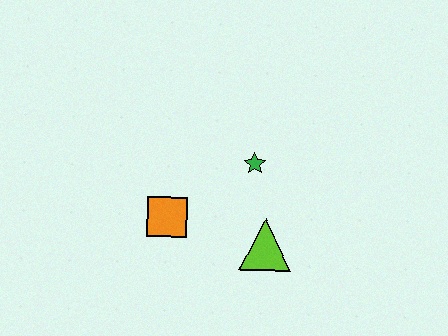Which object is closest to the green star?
The lime triangle is closest to the green star.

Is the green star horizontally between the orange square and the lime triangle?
Yes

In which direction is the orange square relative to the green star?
The orange square is to the left of the green star.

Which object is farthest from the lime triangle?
The orange square is farthest from the lime triangle.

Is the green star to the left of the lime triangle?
Yes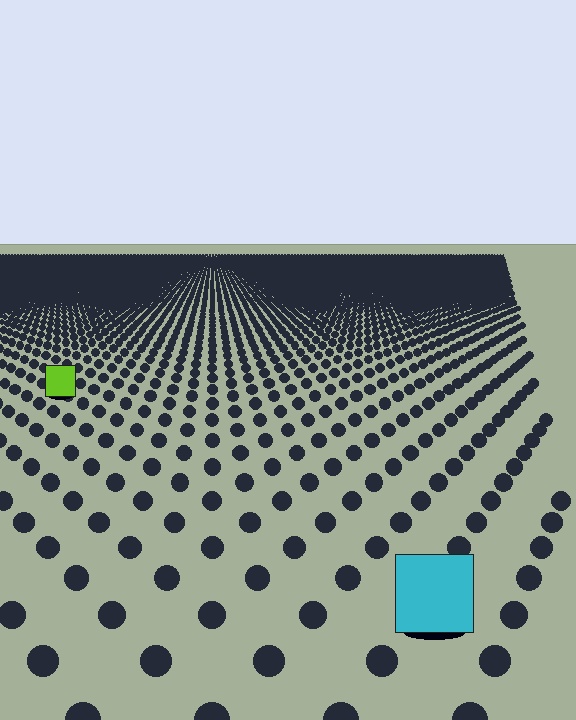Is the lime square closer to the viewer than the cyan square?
No. The cyan square is closer — you can tell from the texture gradient: the ground texture is coarser near it.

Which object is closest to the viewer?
The cyan square is closest. The texture marks near it are larger and more spread out.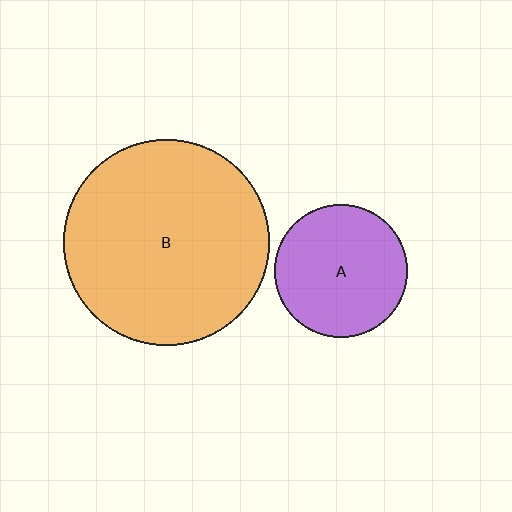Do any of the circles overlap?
No, none of the circles overlap.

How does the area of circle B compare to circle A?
Approximately 2.4 times.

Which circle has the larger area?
Circle B (orange).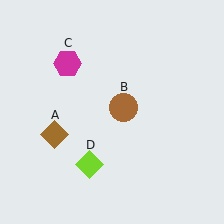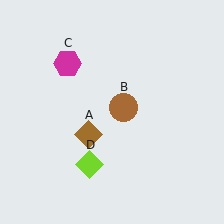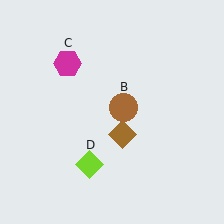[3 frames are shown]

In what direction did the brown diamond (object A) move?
The brown diamond (object A) moved right.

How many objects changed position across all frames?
1 object changed position: brown diamond (object A).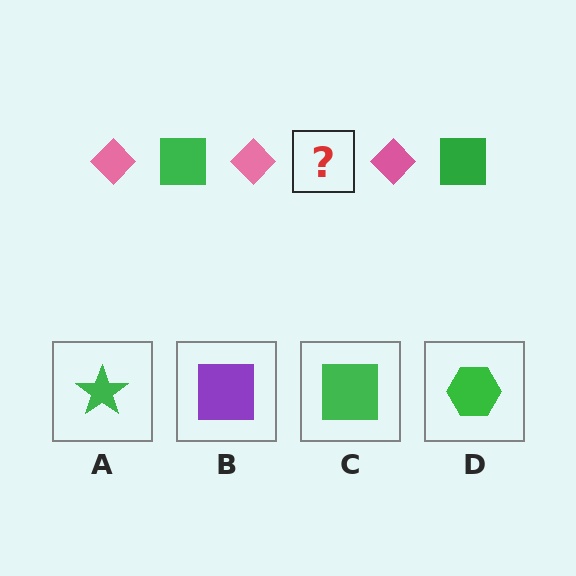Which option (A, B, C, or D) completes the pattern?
C.